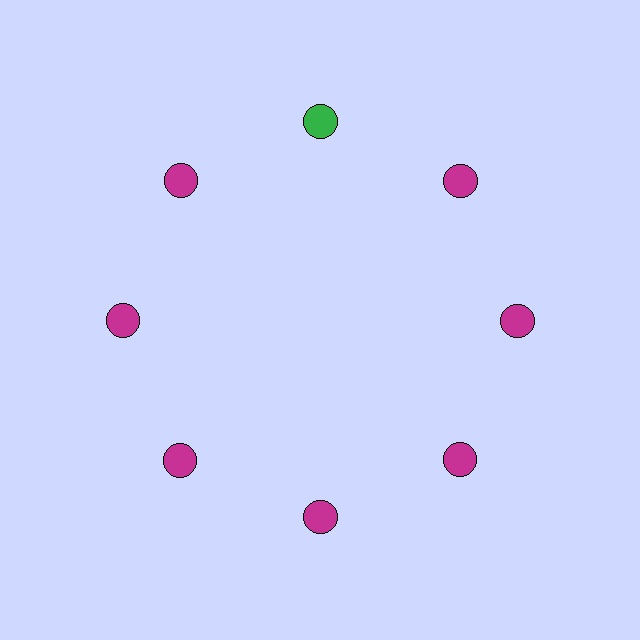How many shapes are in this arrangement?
There are 8 shapes arranged in a ring pattern.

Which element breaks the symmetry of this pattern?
The green circle at roughly the 12 o'clock position breaks the symmetry. All other shapes are magenta circles.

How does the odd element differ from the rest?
It has a different color: green instead of magenta.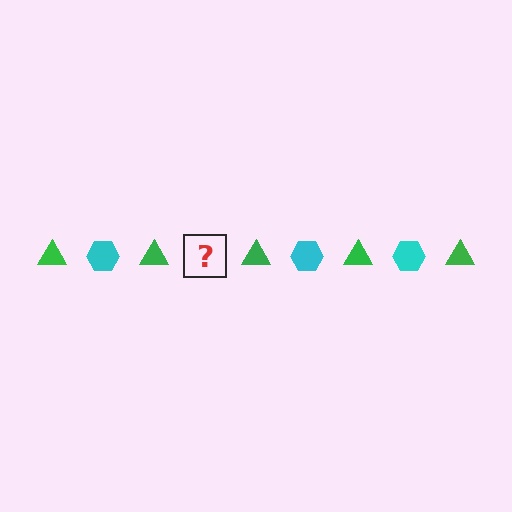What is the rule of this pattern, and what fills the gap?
The rule is that the pattern alternates between green triangle and cyan hexagon. The gap should be filled with a cyan hexagon.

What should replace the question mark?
The question mark should be replaced with a cyan hexagon.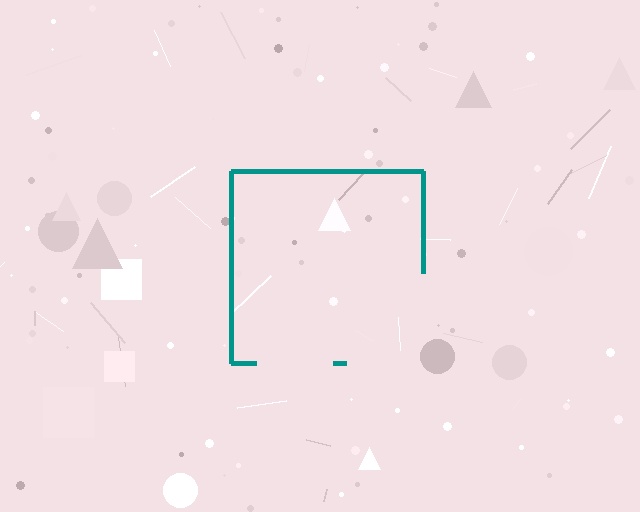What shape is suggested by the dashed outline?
The dashed outline suggests a square.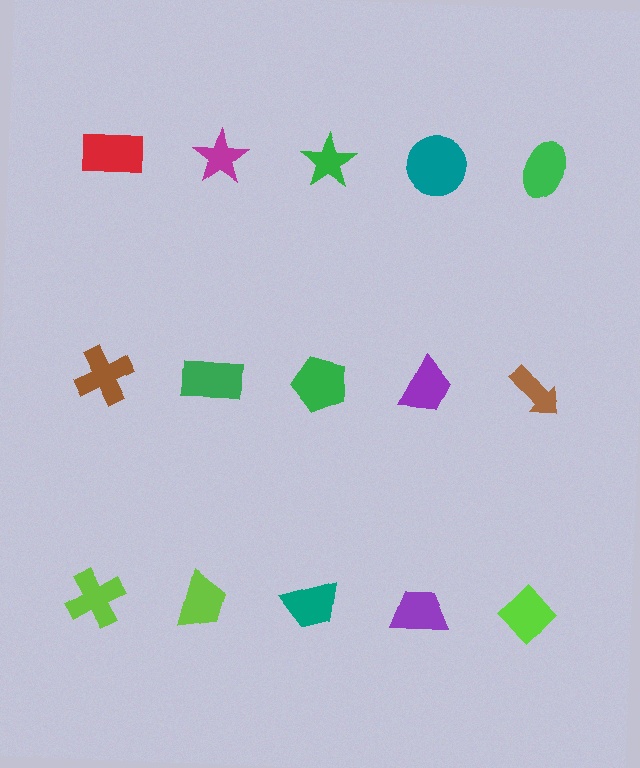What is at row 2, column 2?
A green rectangle.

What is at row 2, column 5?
A brown arrow.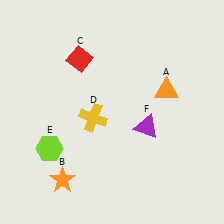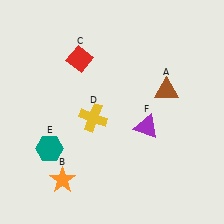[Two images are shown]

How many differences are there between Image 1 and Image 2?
There are 2 differences between the two images.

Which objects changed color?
A changed from orange to brown. E changed from lime to teal.